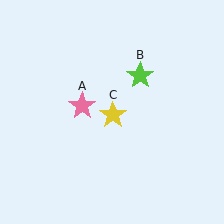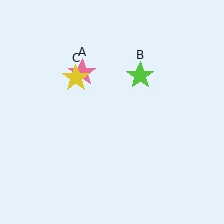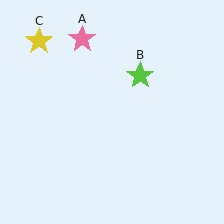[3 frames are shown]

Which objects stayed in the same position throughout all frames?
Lime star (object B) remained stationary.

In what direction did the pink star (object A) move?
The pink star (object A) moved up.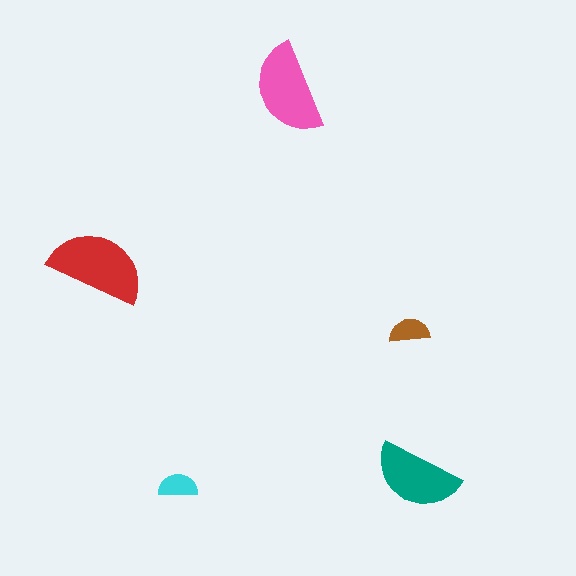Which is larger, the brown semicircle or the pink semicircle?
The pink one.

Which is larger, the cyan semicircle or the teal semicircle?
The teal one.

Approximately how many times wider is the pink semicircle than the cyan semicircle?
About 2.5 times wider.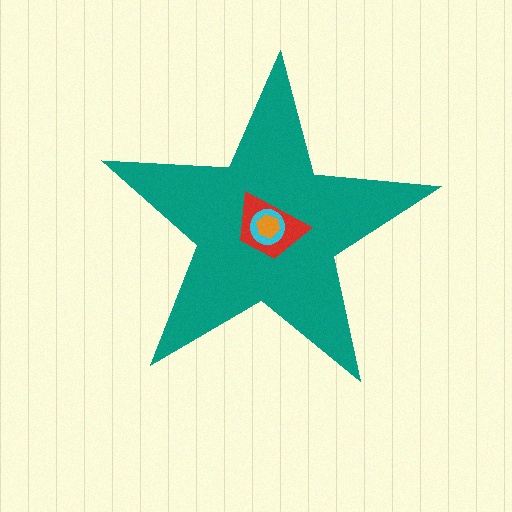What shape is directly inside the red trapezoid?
The cyan circle.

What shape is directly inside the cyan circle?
The orange hexagon.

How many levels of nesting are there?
4.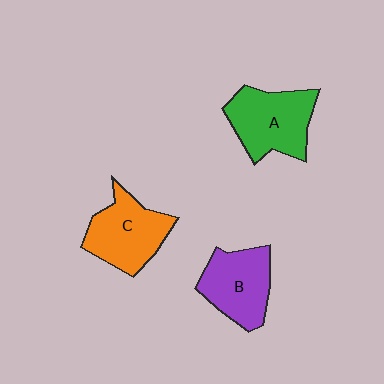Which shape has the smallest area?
Shape B (purple).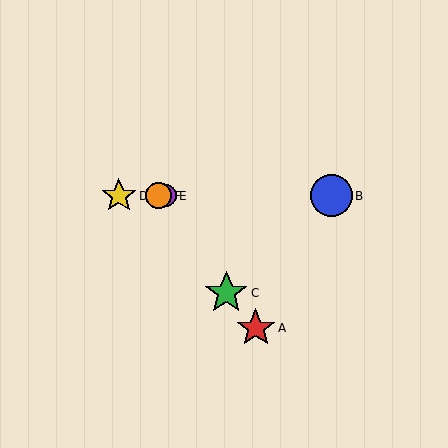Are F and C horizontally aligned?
No, F is at y≈196 and C is at y≈293.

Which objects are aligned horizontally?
Objects B, D, E, F are aligned horizontally.